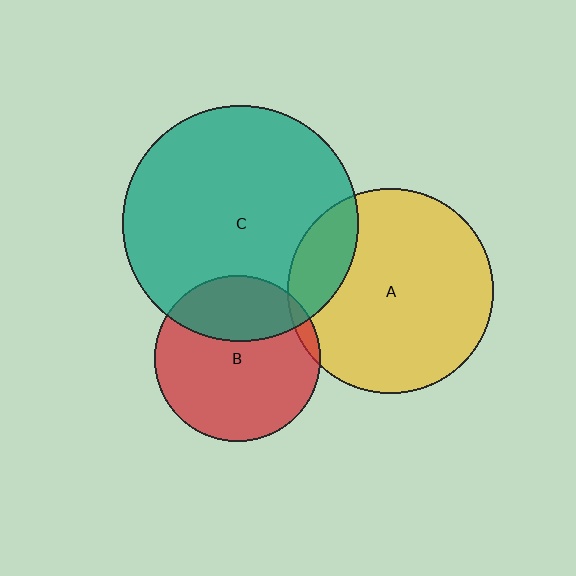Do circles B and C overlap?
Yes.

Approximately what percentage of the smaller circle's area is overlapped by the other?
Approximately 30%.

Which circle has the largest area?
Circle C (teal).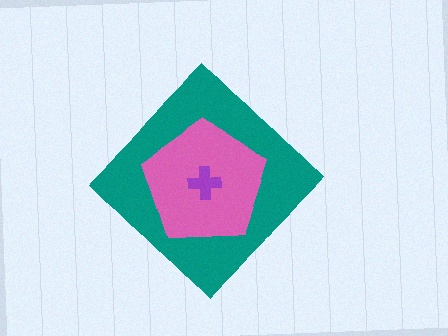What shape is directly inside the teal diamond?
The pink pentagon.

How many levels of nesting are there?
3.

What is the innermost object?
The purple cross.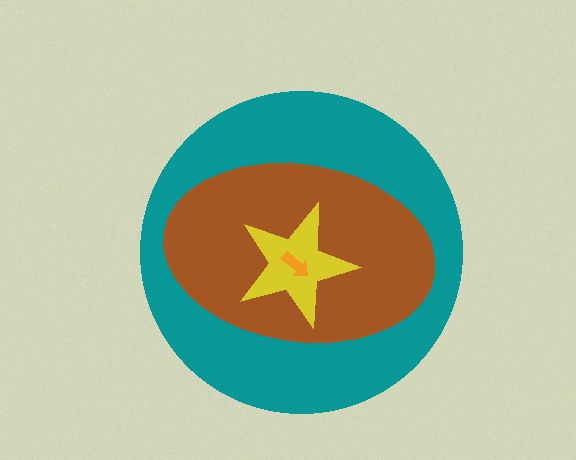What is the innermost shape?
The orange arrow.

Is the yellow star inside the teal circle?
Yes.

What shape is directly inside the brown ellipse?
The yellow star.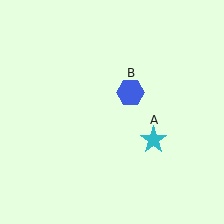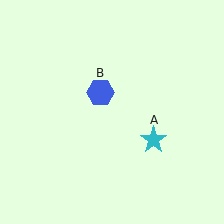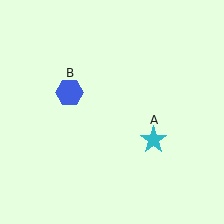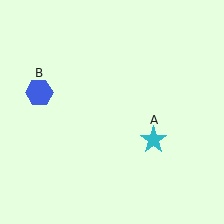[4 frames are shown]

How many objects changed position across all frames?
1 object changed position: blue hexagon (object B).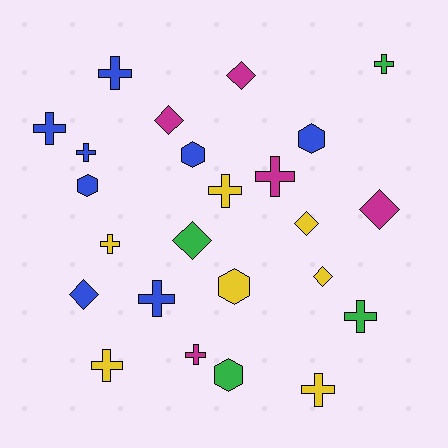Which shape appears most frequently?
Cross, with 12 objects.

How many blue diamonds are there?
There is 1 blue diamond.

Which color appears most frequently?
Blue, with 8 objects.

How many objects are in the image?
There are 24 objects.